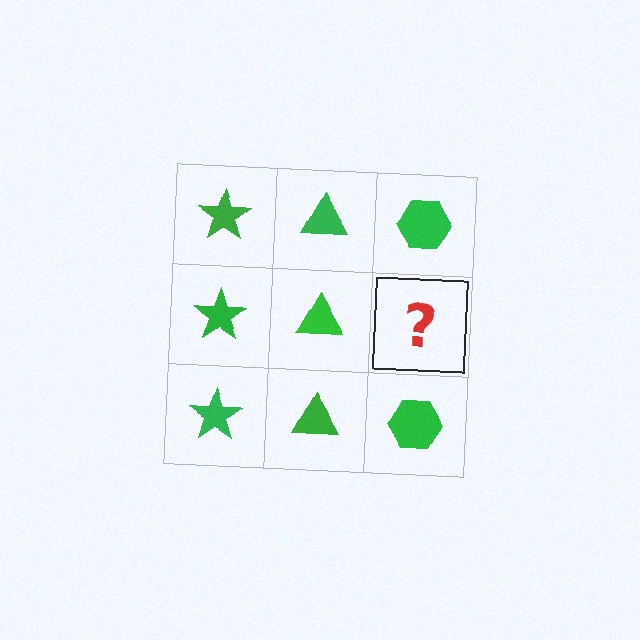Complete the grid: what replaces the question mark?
The question mark should be replaced with a green hexagon.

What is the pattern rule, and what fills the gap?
The rule is that each column has a consistent shape. The gap should be filled with a green hexagon.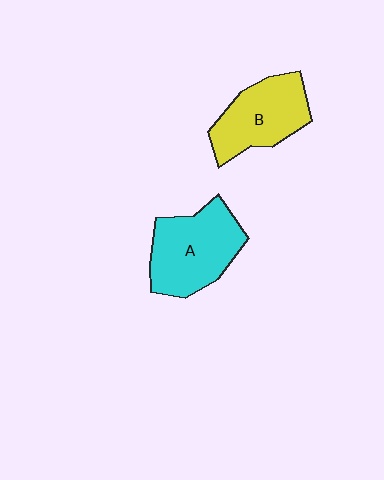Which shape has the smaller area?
Shape B (yellow).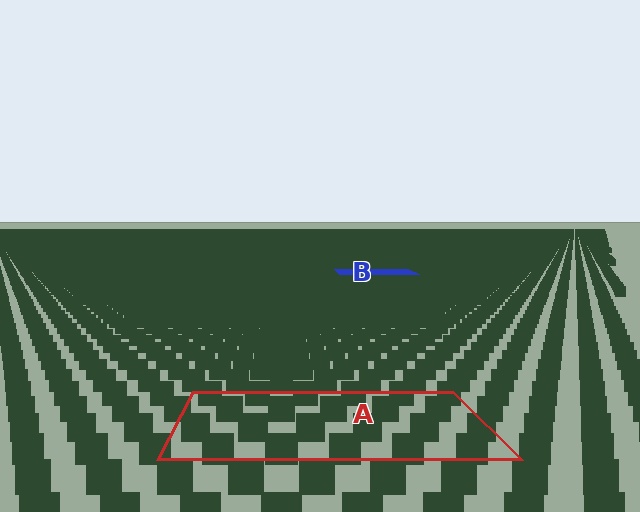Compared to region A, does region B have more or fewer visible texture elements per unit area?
Region B has more texture elements per unit area — they are packed more densely because it is farther away.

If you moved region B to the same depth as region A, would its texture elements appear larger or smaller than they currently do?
They would appear larger. At a closer depth, the same texture elements are projected at a bigger on-screen size.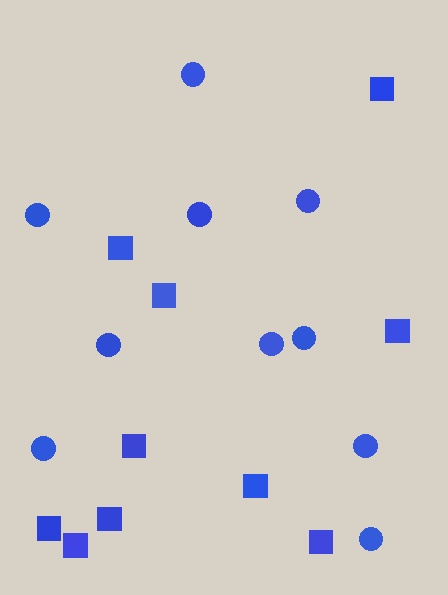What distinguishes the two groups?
There are 2 groups: one group of circles (10) and one group of squares (10).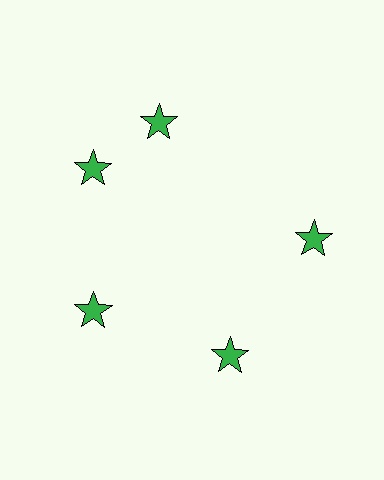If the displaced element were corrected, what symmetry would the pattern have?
It would have 5-fold rotational symmetry — the pattern would map onto itself every 72 degrees.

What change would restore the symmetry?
The symmetry would be restored by rotating it back into even spacing with its neighbors so that all 5 stars sit at equal angles and equal distance from the center.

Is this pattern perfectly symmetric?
No. The 5 green stars are arranged in a ring, but one element near the 1 o'clock position is rotated out of alignment along the ring, breaking the 5-fold rotational symmetry.